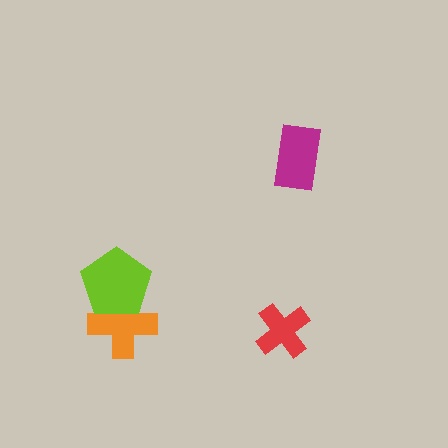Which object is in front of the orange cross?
The lime pentagon is in front of the orange cross.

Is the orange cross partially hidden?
Yes, it is partially covered by another shape.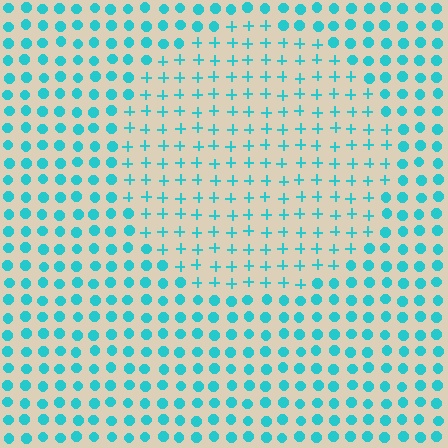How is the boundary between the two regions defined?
The boundary is defined by a change in element shape: plus signs inside vs. circles outside. All elements share the same color and spacing.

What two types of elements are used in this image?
The image uses plus signs inside the circle region and circles outside it.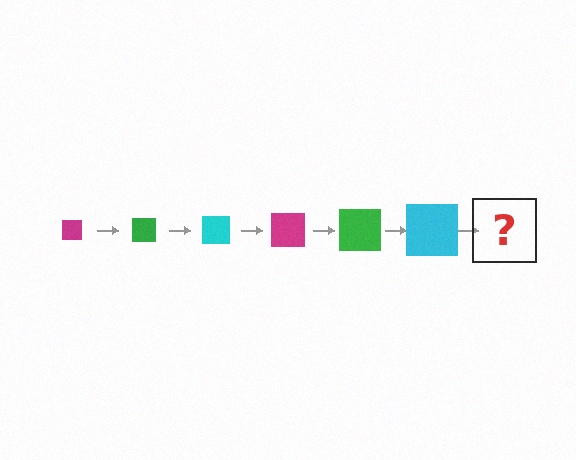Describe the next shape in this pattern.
It should be a magenta square, larger than the previous one.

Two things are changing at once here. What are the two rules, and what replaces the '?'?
The two rules are that the square grows larger each step and the color cycles through magenta, green, and cyan. The '?' should be a magenta square, larger than the previous one.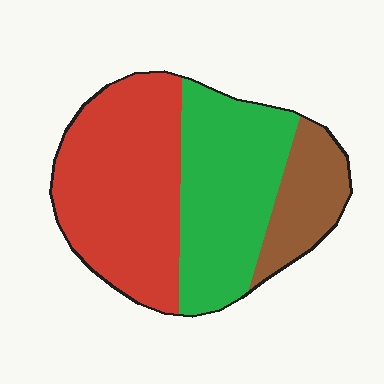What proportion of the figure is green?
Green takes up about three eighths (3/8) of the figure.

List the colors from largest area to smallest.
From largest to smallest: red, green, brown.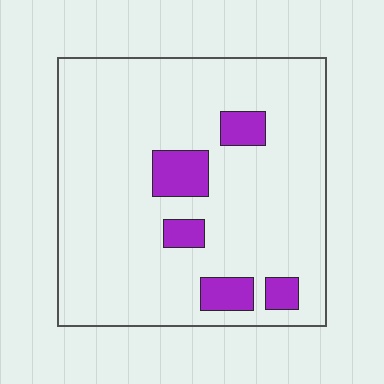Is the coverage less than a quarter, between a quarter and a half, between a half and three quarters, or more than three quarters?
Less than a quarter.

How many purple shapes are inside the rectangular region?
5.